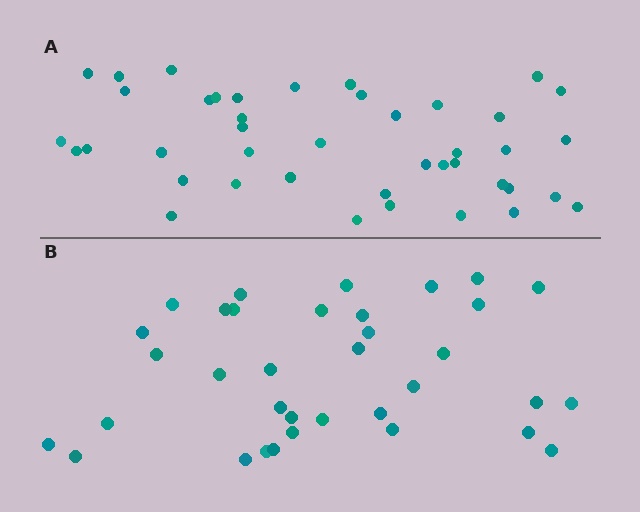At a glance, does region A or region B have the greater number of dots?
Region A (the top region) has more dots.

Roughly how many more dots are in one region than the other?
Region A has roughly 8 or so more dots than region B.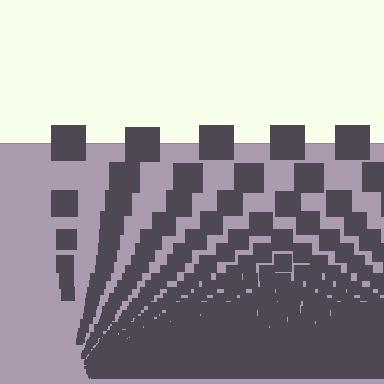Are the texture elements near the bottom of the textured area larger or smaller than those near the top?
Smaller. The gradient is inverted — elements near the bottom are smaller and denser.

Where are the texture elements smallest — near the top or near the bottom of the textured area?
Near the bottom.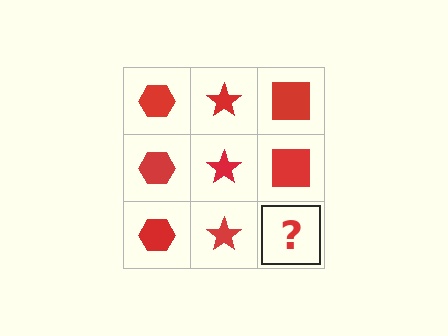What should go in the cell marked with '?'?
The missing cell should contain a red square.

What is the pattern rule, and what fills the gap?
The rule is that each column has a consistent shape. The gap should be filled with a red square.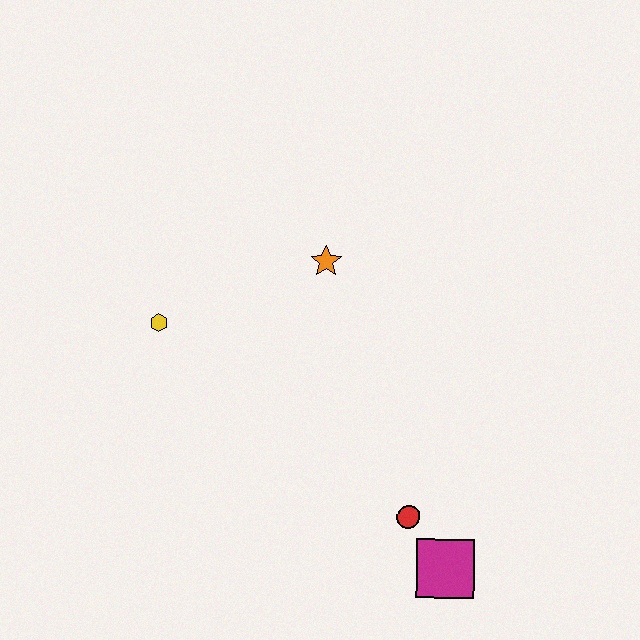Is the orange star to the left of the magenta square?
Yes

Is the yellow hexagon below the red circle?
No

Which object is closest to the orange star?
The yellow hexagon is closest to the orange star.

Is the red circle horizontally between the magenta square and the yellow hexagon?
Yes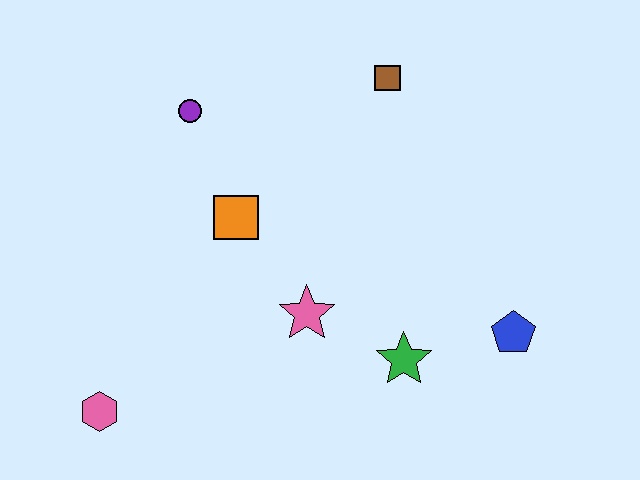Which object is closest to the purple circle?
The orange square is closest to the purple circle.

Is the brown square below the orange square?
No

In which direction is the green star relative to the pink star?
The green star is to the right of the pink star.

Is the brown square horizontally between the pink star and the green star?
Yes